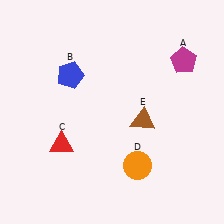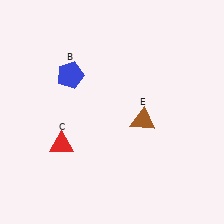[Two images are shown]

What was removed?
The orange circle (D), the magenta pentagon (A) were removed in Image 2.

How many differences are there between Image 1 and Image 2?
There are 2 differences between the two images.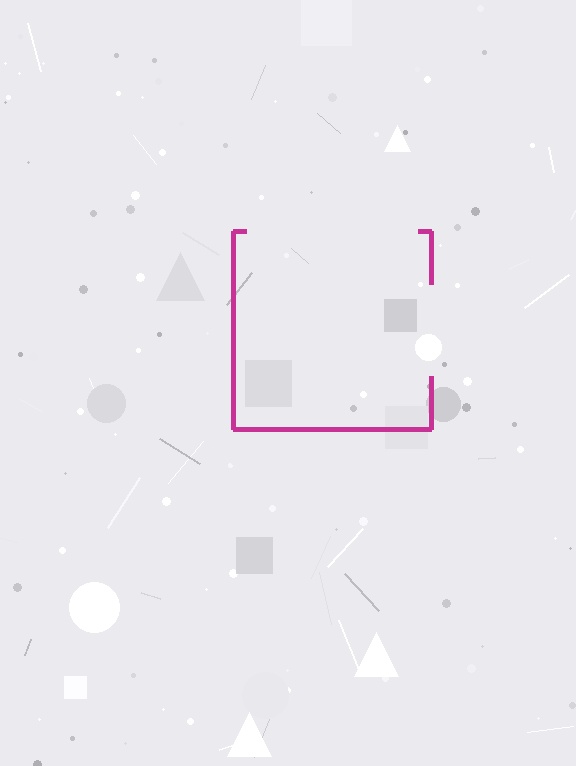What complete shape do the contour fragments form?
The contour fragments form a square.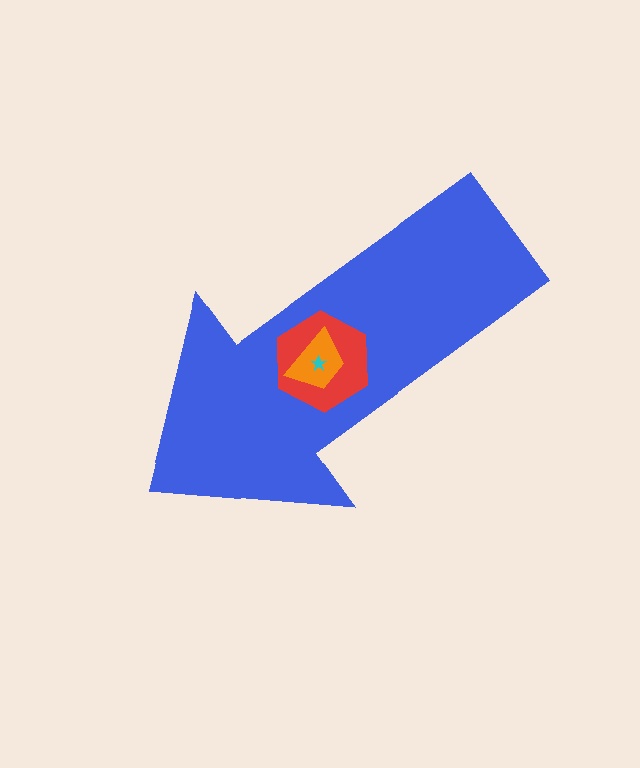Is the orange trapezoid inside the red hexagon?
Yes.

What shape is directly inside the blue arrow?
The red hexagon.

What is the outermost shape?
The blue arrow.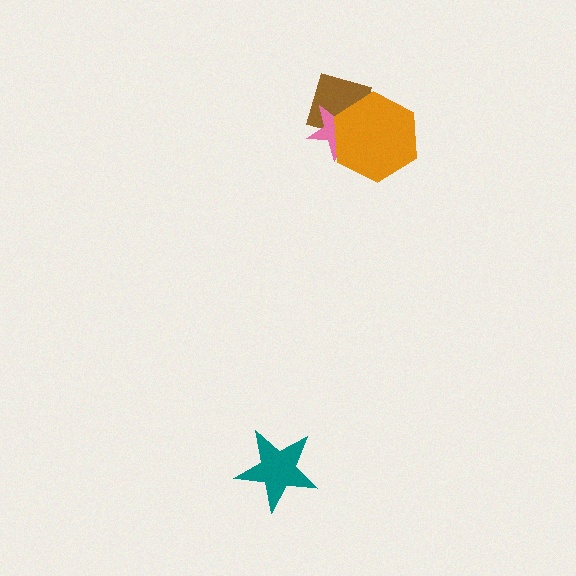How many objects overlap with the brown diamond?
2 objects overlap with the brown diamond.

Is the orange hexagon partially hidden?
No, no other shape covers it.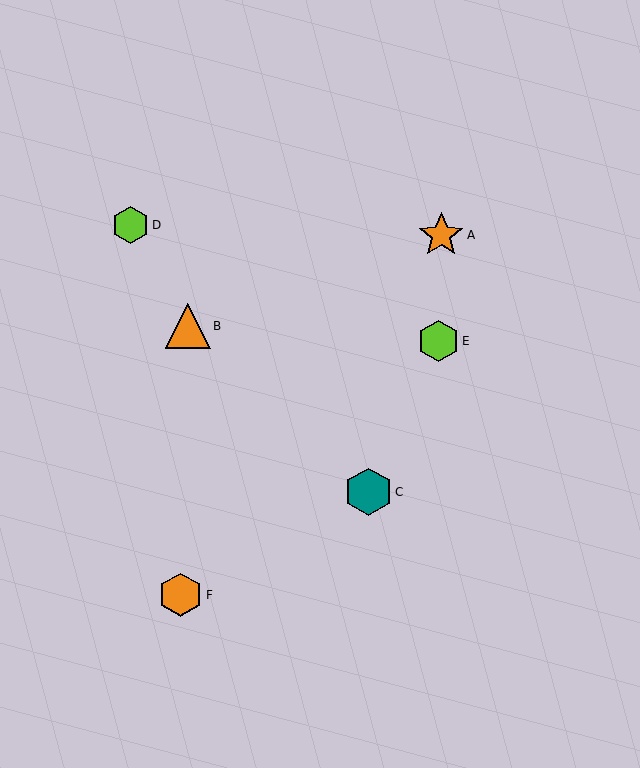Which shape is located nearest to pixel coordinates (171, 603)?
The orange hexagon (labeled F) at (181, 595) is nearest to that location.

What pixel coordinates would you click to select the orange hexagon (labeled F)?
Click at (181, 595) to select the orange hexagon F.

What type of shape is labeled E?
Shape E is a lime hexagon.